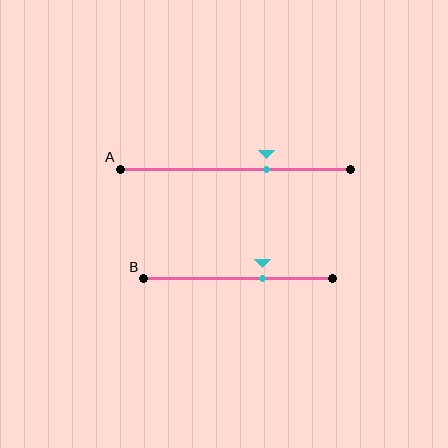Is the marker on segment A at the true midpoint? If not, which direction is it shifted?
No, the marker on segment A is shifted to the right by about 14% of the segment length.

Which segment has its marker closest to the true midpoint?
Segment B has its marker closest to the true midpoint.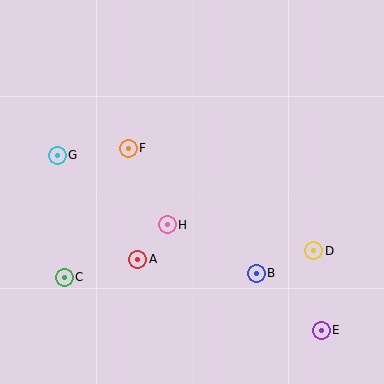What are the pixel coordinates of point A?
Point A is at (138, 259).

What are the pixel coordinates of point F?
Point F is at (128, 148).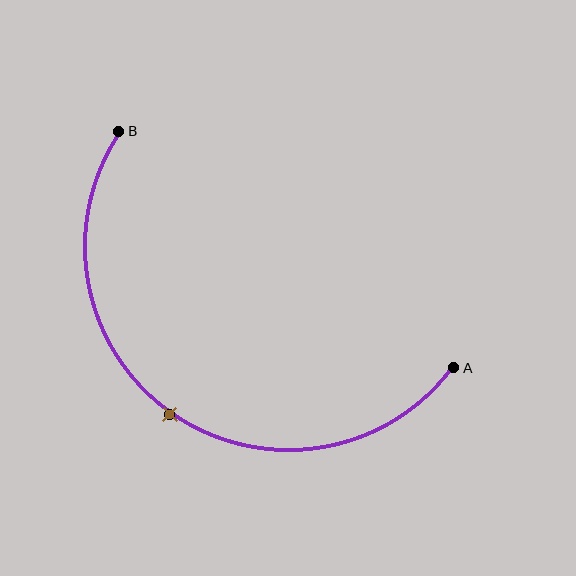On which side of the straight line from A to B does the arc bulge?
The arc bulges below and to the left of the straight line connecting A and B.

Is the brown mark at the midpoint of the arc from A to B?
Yes. The brown mark lies on the arc at equal arc-length from both A and B — it is the arc midpoint.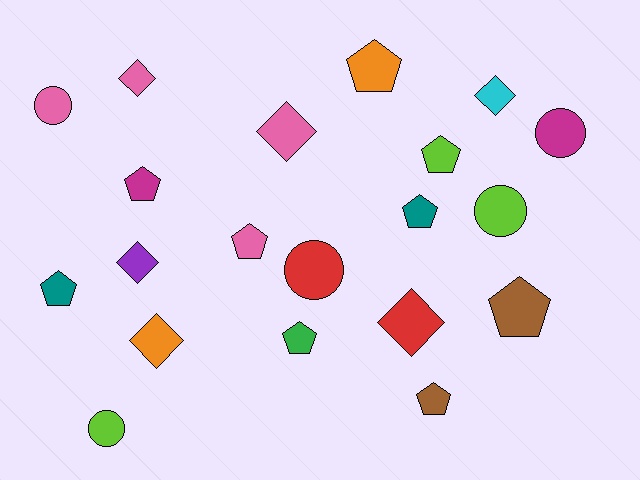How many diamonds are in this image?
There are 6 diamonds.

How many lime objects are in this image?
There are 3 lime objects.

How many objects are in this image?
There are 20 objects.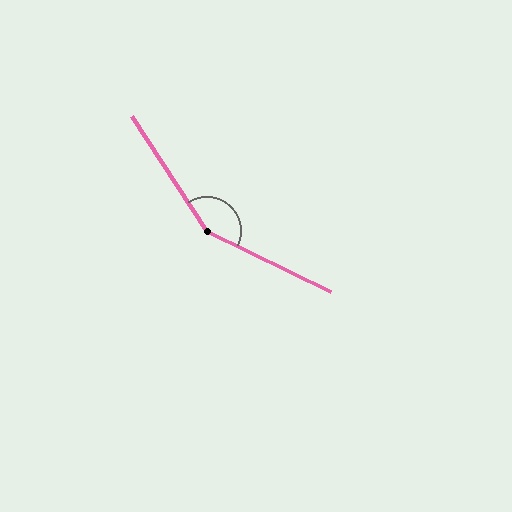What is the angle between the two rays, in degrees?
Approximately 149 degrees.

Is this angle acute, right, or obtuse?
It is obtuse.